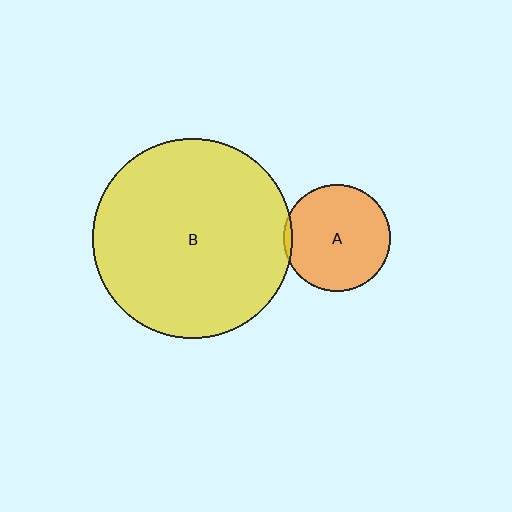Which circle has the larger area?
Circle B (yellow).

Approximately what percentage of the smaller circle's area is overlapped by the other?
Approximately 5%.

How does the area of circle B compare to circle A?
Approximately 3.5 times.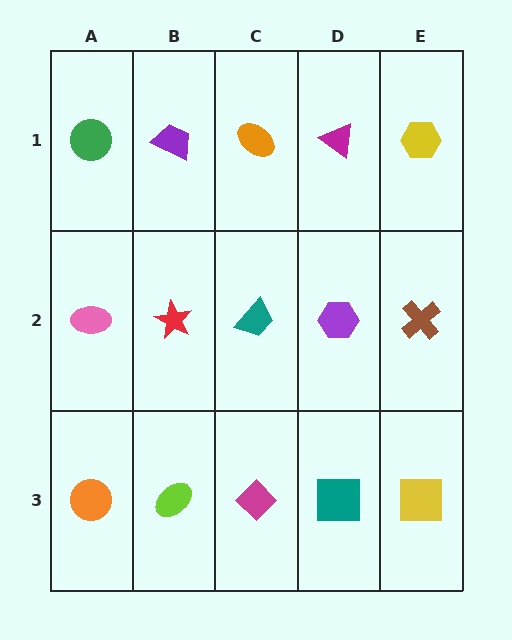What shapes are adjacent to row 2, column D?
A magenta triangle (row 1, column D), a teal square (row 3, column D), a teal trapezoid (row 2, column C), a brown cross (row 2, column E).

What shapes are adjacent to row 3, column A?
A pink ellipse (row 2, column A), a lime ellipse (row 3, column B).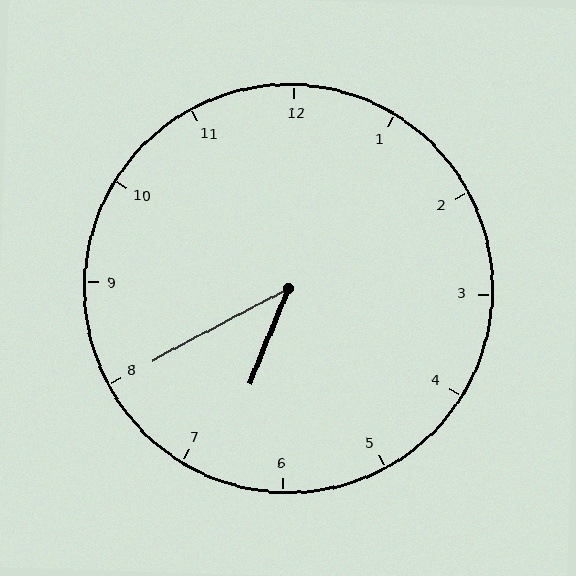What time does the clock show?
6:40.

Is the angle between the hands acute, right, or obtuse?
It is acute.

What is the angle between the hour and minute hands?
Approximately 40 degrees.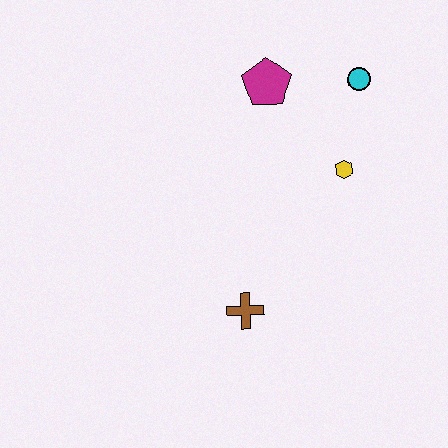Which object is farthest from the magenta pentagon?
The brown cross is farthest from the magenta pentagon.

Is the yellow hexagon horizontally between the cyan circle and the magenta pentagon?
Yes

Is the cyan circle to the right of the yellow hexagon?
Yes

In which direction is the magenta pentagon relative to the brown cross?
The magenta pentagon is above the brown cross.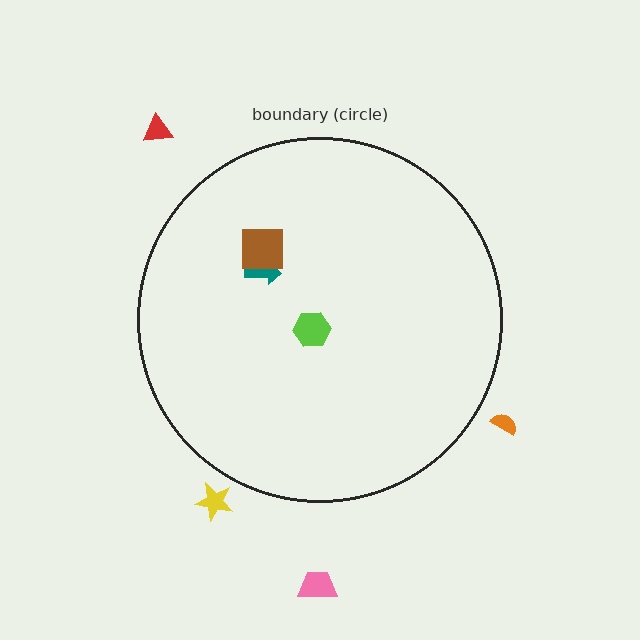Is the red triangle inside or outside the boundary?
Outside.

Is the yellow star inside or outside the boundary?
Outside.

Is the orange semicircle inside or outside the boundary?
Outside.